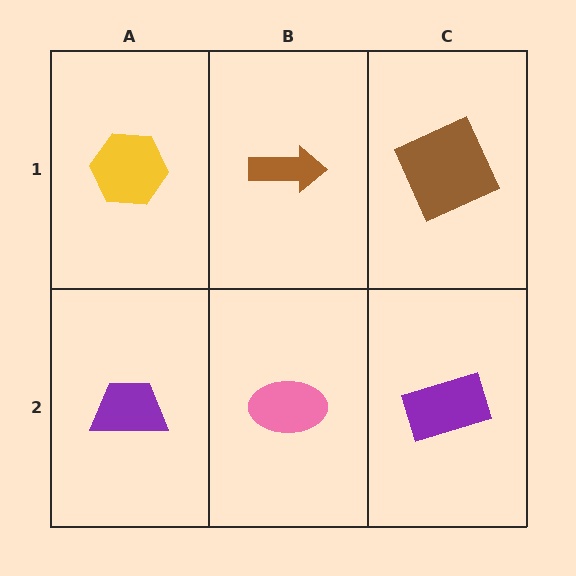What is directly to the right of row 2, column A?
A pink ellipse.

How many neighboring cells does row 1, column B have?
3.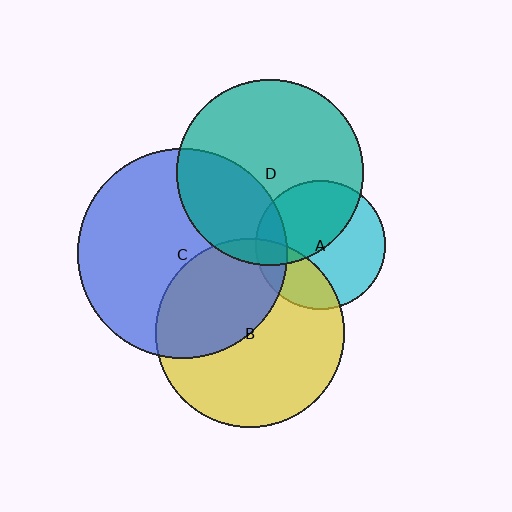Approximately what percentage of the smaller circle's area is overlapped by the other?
Approximately 45%.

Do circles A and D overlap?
Yes.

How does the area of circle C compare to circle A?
Approximately 2.6 times.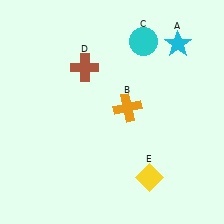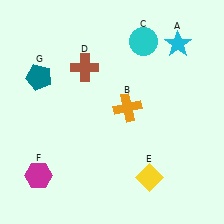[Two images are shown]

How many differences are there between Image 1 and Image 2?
There are 2 differences between the two images.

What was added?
A magenta hexagon (F), a teal pentagon (G) were added in Image 2.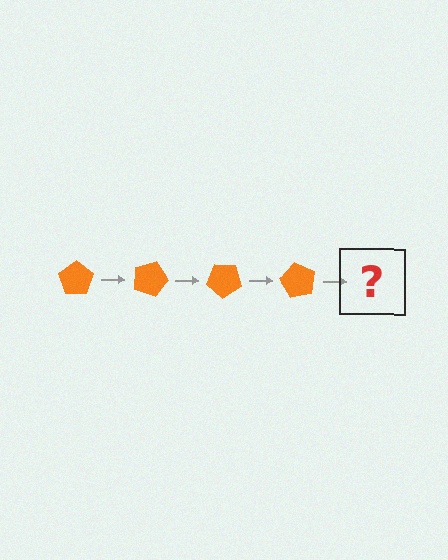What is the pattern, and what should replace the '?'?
The pattern is that the pentagon rotates 20 degrees each step. The '?' should be an orange pentagon rotated 80 degrees.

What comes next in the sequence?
The next element should be an orange pentagon rotated 80 degrees.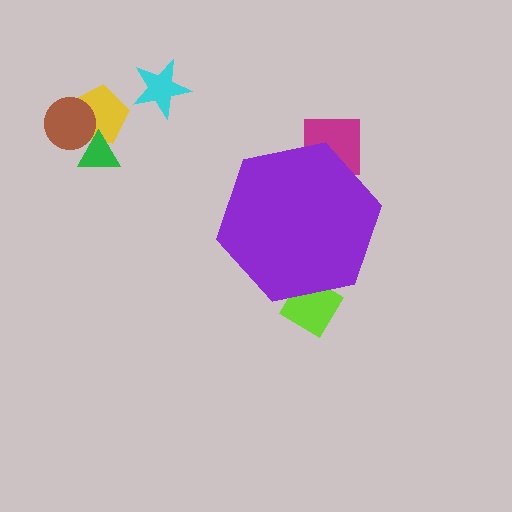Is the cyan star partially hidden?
No, the cyan star is fully visible.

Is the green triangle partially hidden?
No, the green triangle is fully visible.